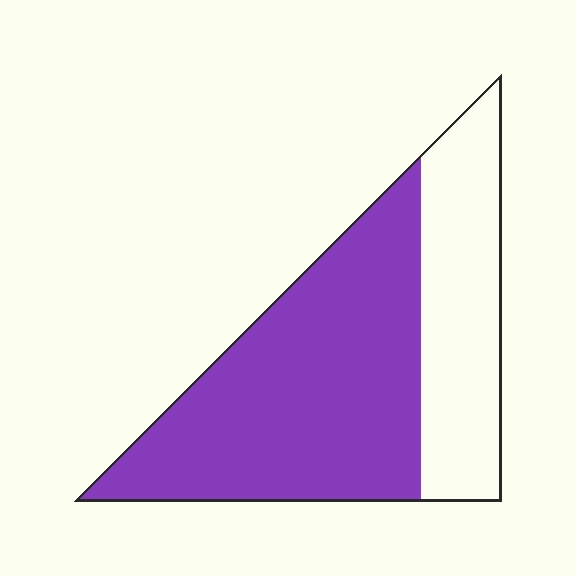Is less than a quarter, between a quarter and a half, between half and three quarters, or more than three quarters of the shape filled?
Between half and three quarters.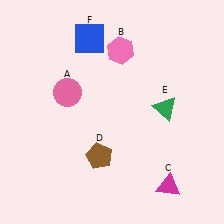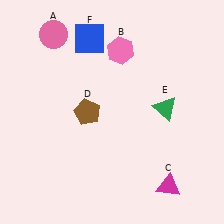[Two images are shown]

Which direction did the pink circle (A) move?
The pink circle (A) moved up.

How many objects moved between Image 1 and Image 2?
2 objects moved between the two images.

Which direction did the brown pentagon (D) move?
The brown pentagon (D) moved up.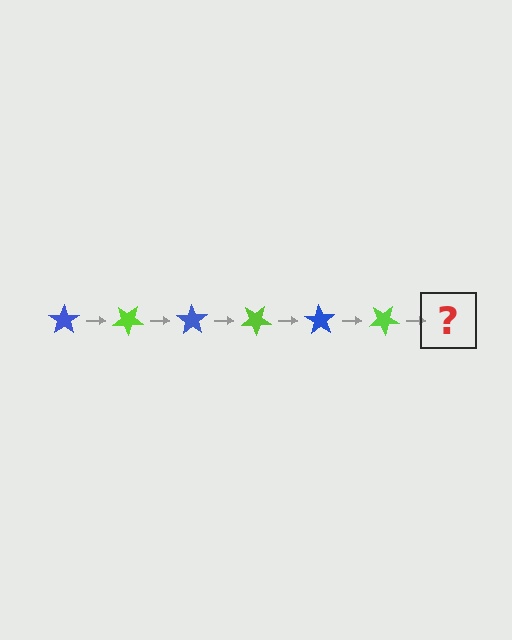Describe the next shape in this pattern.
It should be a blue star, rotated 210 degrees from the start.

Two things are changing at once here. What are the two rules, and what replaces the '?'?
The two rules are that it rotates 35 degrees each step and the color cycles through blue and lime. The '?' should be a blue star, rotated 210 degrees from the start.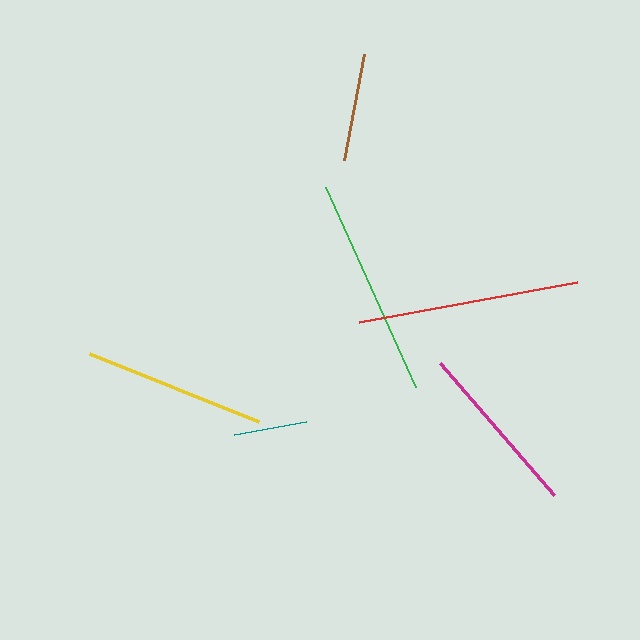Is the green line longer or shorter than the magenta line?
The green line is longer than the magenta line.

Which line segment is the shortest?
The teal line is the shortest at approximately 73 pixels.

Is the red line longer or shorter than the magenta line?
The red line is longer than the magenta line.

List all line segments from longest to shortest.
From longest to shortest: red, green, yellow, magenta, brown, teal.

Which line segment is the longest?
The red line is the longest at approximately 221 pixels.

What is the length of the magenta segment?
The magenta segment is approximately 174 pixels long.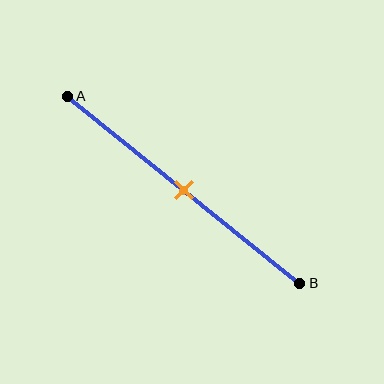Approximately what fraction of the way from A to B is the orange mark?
The orange mark is approximately 50% of the way from A to B.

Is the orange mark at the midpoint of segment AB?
Yes, the mark is approximately at the midpoint.